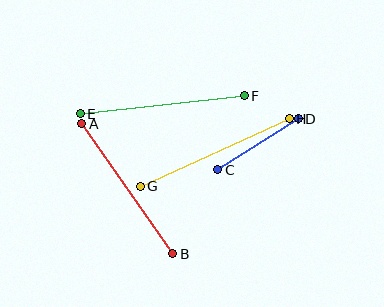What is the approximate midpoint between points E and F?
The midpoint is at approximately (162, 105) pixels.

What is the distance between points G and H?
The distance is approximately 163 pixels.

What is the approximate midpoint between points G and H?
The midpoint is at approximately (215, 152) pixels.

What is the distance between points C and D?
The distance is approximately 95 pixels.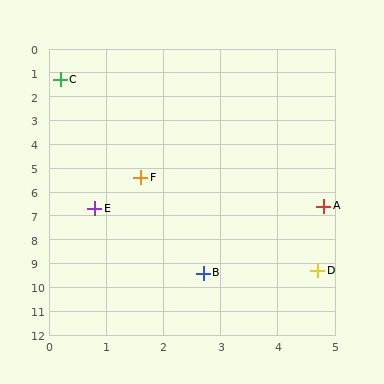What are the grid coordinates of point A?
Point A is at approximately (4.8, 6.6).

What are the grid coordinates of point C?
Point C is at approximately (0.2, 1.3).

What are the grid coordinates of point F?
Point F is at approximately (1.6, 5.4).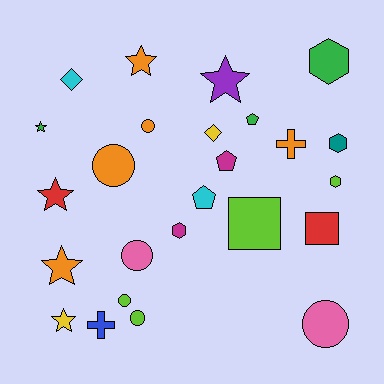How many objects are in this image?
There are 25 objects.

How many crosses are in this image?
There are 2 crosses.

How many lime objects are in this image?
There are 4 lime objects.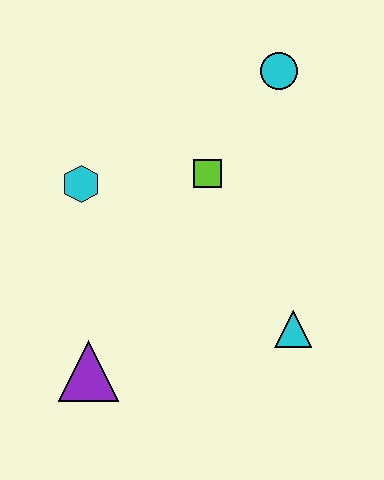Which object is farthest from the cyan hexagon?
The cyan triangle is farthest from the cyan hexagon.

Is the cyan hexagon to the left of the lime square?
Yes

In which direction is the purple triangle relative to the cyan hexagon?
The purple triangle is below the cyan hexagon.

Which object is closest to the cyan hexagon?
The lime square is closest to the cyan hexagon.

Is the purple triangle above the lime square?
No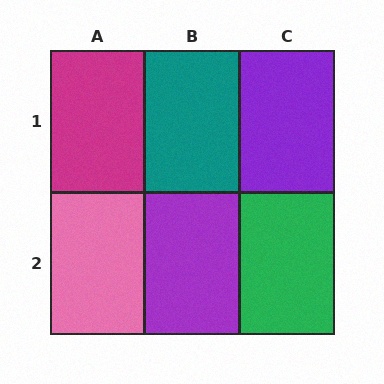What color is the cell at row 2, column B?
Purple.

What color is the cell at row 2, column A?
Pink.